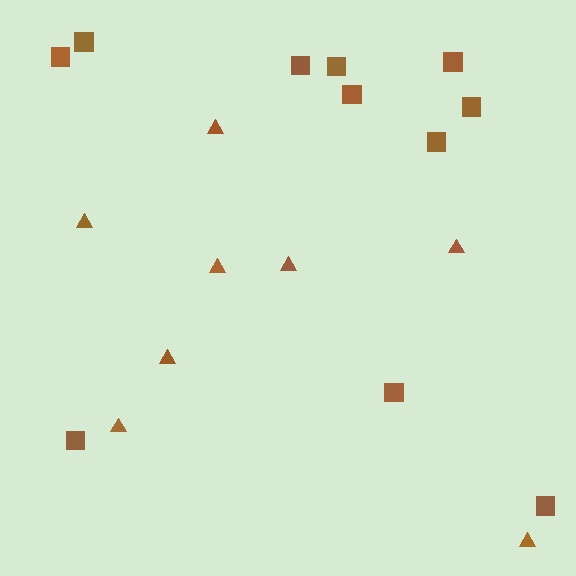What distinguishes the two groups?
There are 2 groups: one group of squares (11) and one group of triangles (8).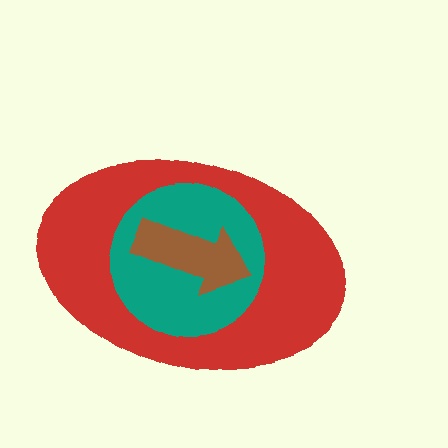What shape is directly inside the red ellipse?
The teal circle.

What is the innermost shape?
The brown arrow.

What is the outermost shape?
The red ellipse.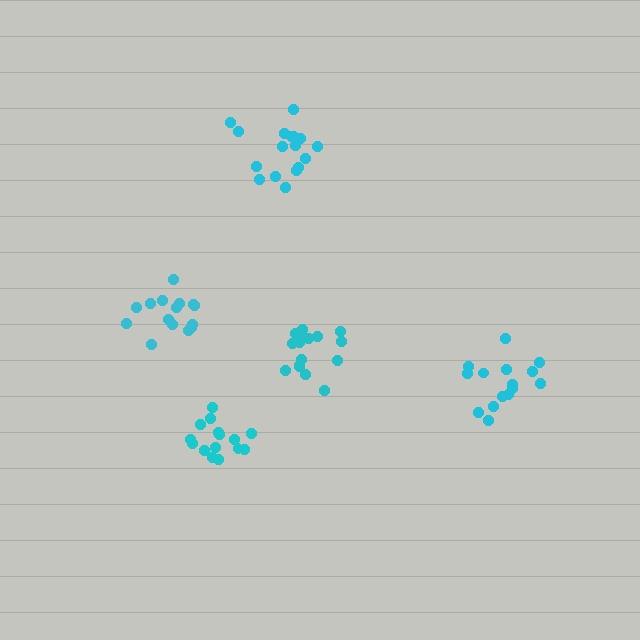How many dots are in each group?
Group 1: 15 dots, Group 2: 17 dots, Group 3: 17 dots, Group 4: 15 dots, Group 5: 15 dots (79 total).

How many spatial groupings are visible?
There are 5 spatial groupings.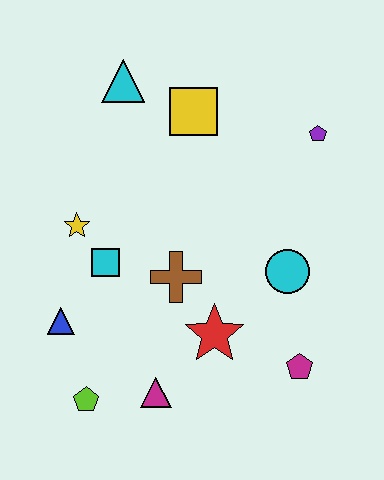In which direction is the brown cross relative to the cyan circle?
The brown cross is to the left of the cyan circle.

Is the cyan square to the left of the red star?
Yes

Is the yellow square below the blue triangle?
No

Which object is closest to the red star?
The brown cross is closest to the red star.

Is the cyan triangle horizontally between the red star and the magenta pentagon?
No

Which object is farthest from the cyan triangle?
The magenta pentagon is farthest from the cyan triangle.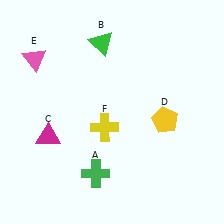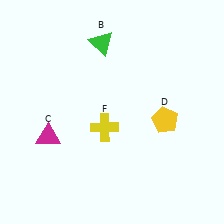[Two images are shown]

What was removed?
The pink triangle (E), the green cross (A) were removed in Image 2.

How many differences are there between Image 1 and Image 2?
There are 2 differences between the two images.